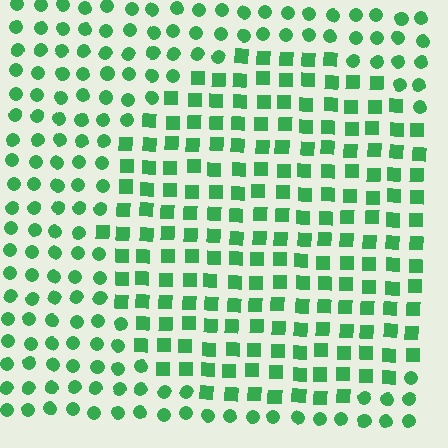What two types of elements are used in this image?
The image uses squares inside the circle region and circles outside it.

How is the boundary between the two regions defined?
The boundary is defined by a change in element shape: squares inside vs. circles outside. All elements share the same color and spacing.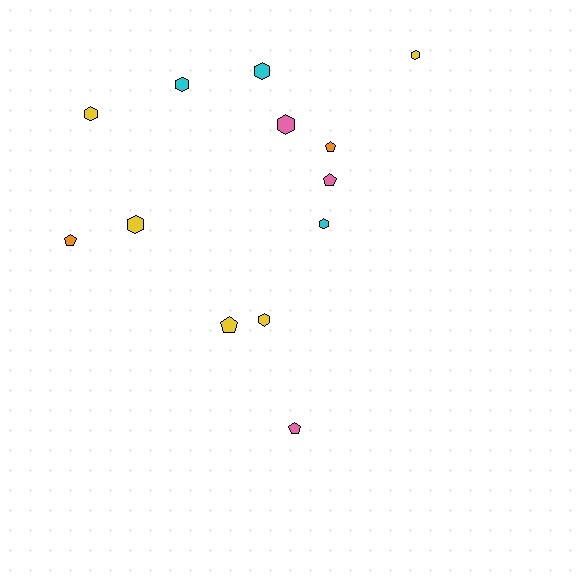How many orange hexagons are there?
There are no orange hexagons.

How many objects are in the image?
There are 13 objects.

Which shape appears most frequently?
Hexagon, with 8 objects.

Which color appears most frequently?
Yellow, with 5 objects.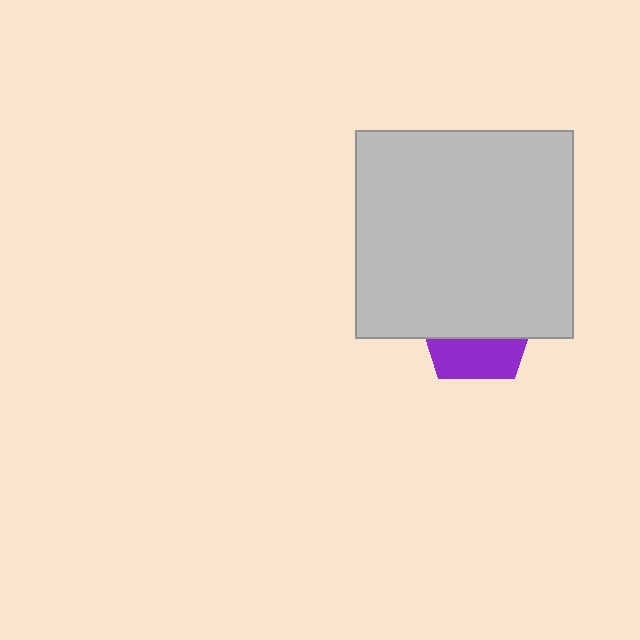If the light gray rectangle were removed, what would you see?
You would see the complete purple pentagon.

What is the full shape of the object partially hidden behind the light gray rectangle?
The partially hidden object is a purple pentagon.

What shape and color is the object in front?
The object in front is a light gray rectangle.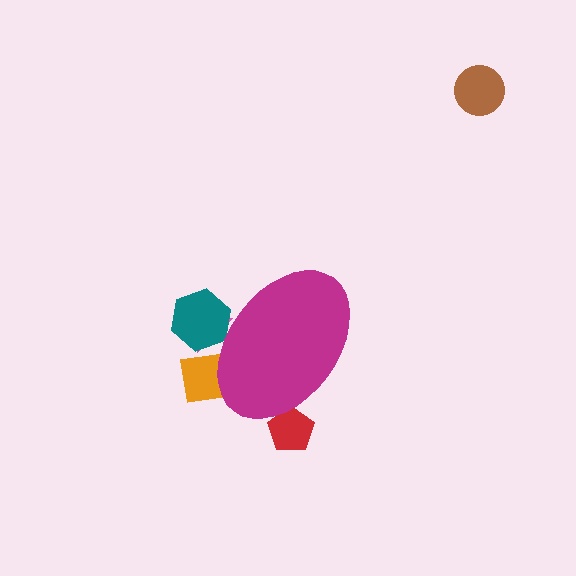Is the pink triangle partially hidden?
Yes, the pink triangle is partially hidden behind the magenta ellipse.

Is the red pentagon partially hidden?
Yes, the red pentagon is partially hidden behind the magenta ellipse.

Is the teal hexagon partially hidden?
Yes, the teal hexagon is partially hidden behind the magenta ellipse.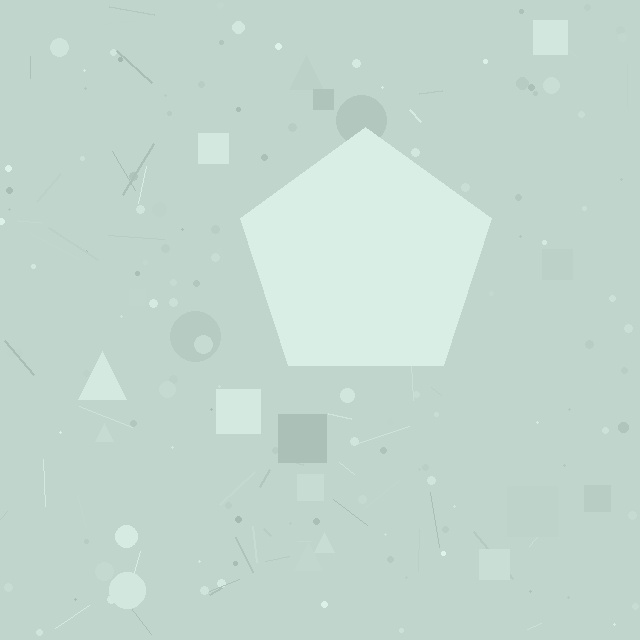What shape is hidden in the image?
A pentagon is hidden in the image.